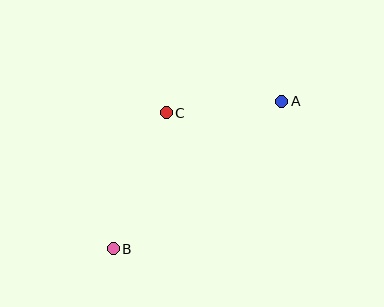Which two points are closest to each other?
Points A and C are closest to each other.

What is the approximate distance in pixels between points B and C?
The distance between B and C is approximately 146 pixels.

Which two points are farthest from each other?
Points A and B are farthest from each other.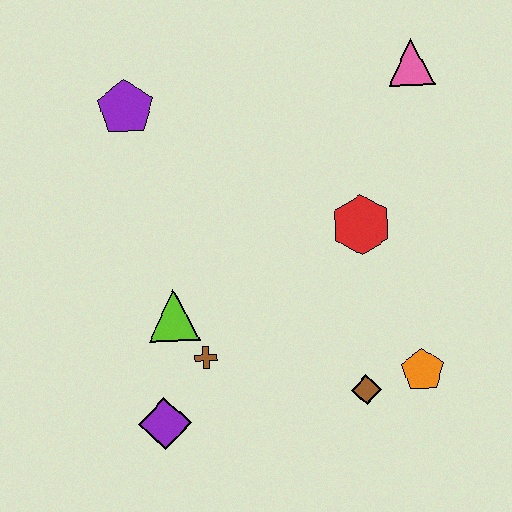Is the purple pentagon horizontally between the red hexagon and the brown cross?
No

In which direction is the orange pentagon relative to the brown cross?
The orange pentagon is to the right of the brown cross.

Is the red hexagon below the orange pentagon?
No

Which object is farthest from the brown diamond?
The purple pentagon is farthest from the brown diamond.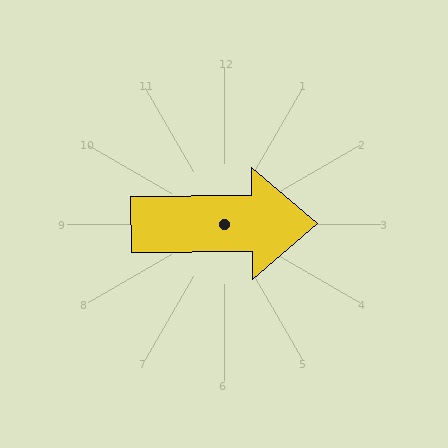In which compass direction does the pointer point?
East.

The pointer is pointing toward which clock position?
Roughly 3 o'clock.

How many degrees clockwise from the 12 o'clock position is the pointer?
Approximately 89 degrees.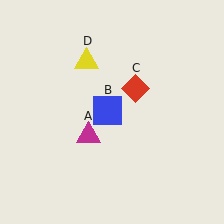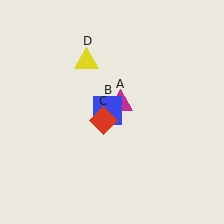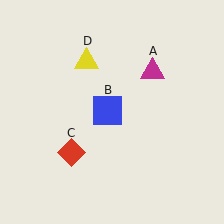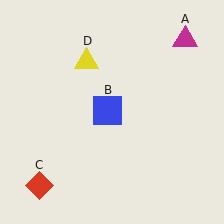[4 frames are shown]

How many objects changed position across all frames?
2 objects changed position: magenta triangle (object A), red diamond (object C).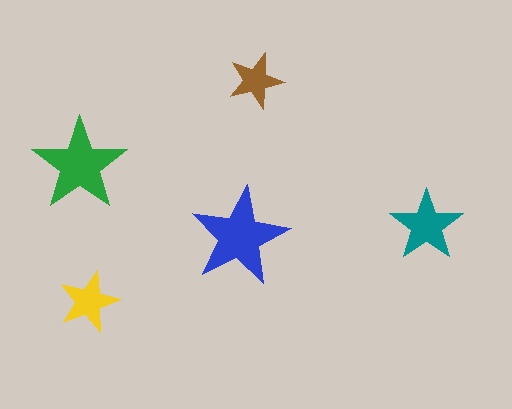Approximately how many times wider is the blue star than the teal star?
About 1.5 times wider.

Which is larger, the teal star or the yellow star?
The teal one.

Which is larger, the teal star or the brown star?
The teal one.